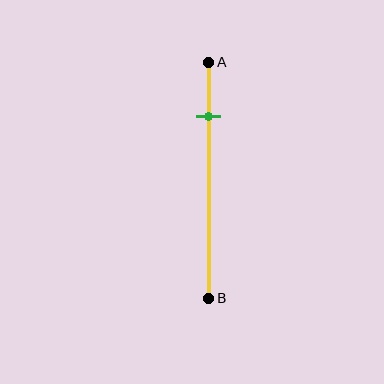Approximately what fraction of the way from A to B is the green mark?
The green mark is approximately 25% of the way from A to B.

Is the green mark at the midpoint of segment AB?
No, the mark is at about 25% from A, not at the 50% midpoint.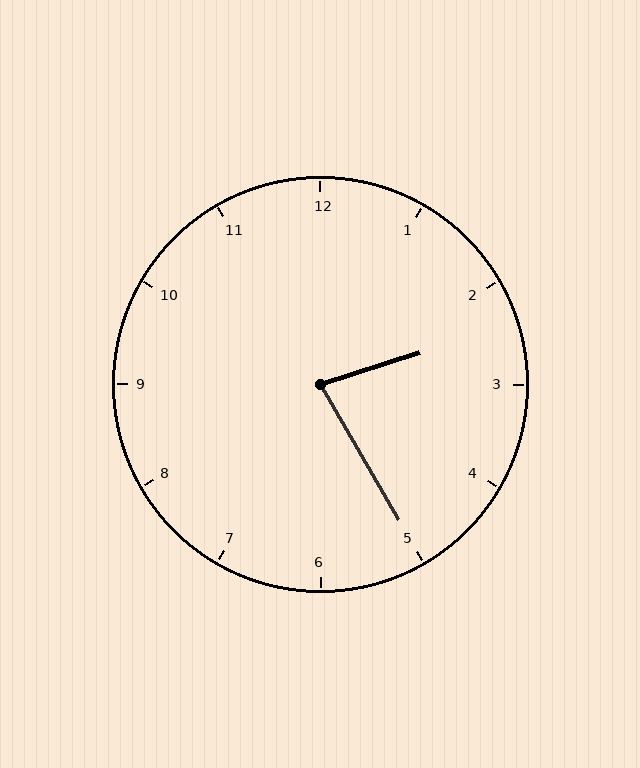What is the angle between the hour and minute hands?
Approximately 78 degrees.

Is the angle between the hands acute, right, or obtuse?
It is acute.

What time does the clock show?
2:25.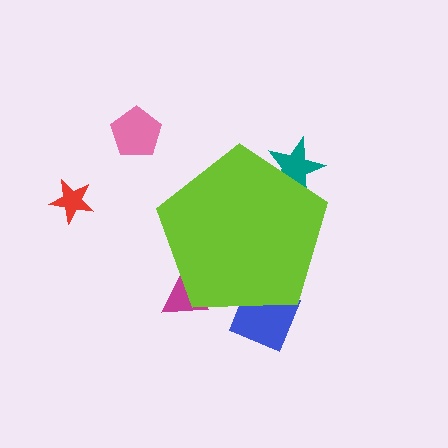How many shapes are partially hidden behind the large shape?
3 shapes are partially hidden.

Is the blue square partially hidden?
Yes, the blue square is partially hidden behind the lime pentagon.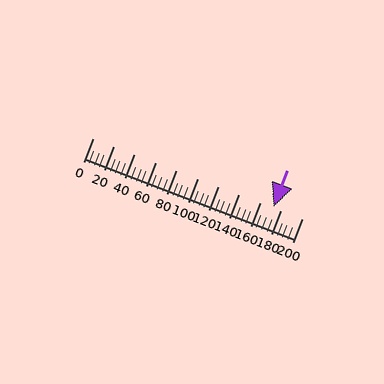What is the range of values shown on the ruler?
The ruler shows values from 0 to 200.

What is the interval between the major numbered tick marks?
The major tick marks are spaced 20 units apart.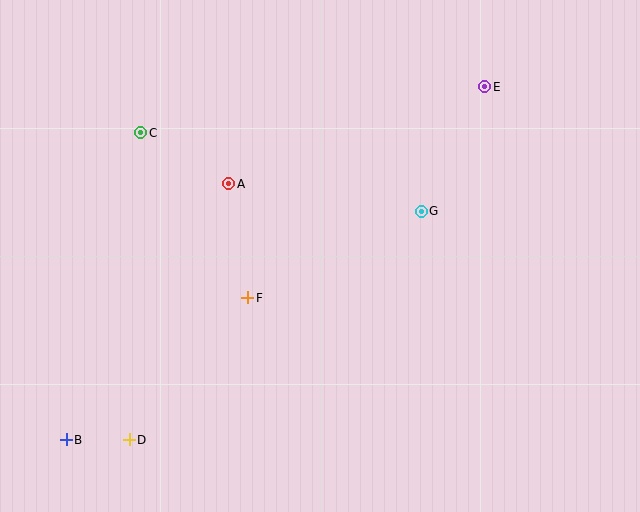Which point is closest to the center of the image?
Point F at (248, 298) is closest to the center.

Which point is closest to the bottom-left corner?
Point B is closest to the bottom-left corner.